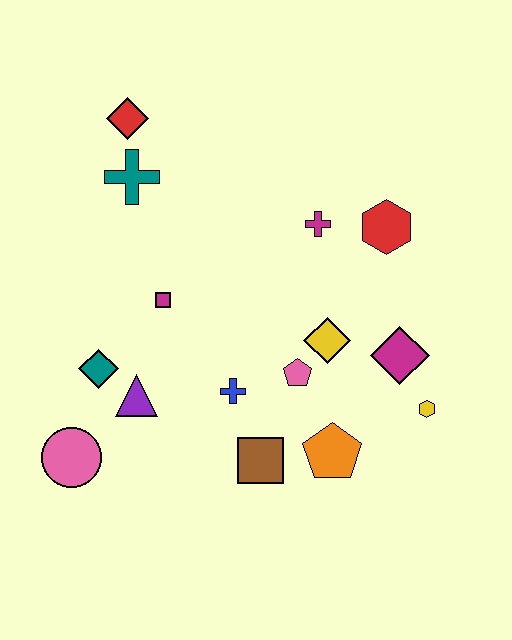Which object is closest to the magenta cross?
The red hexagon is closest to the magenta cross.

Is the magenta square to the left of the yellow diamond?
Yes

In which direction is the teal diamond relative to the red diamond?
The teal diamond is below the red diamond.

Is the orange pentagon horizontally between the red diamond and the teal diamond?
No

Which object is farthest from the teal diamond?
The yellow hexagon is farthest from the teal diamond.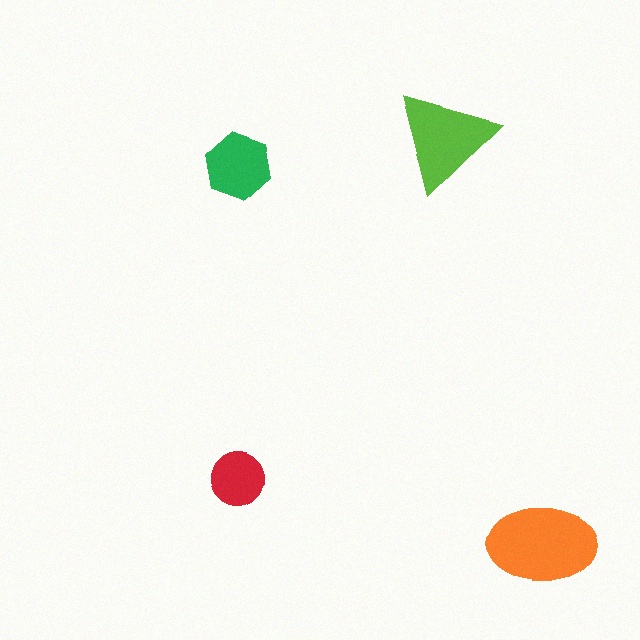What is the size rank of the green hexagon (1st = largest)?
3rd.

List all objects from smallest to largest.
The red circle, the green hexagon, the lime triangle, the orange ellipse.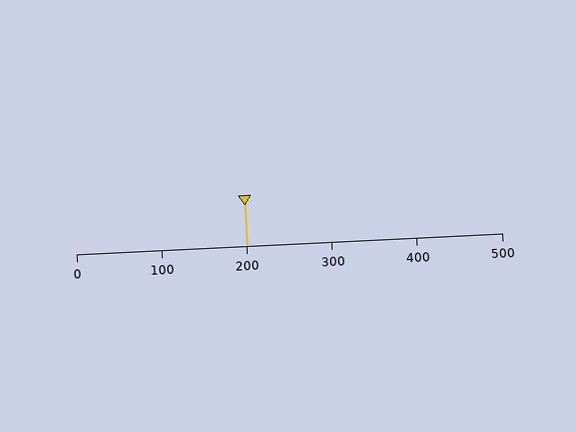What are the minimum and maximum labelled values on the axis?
The axis runs from 0 to 500.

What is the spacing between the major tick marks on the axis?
The major ticks are spaced 100 apart.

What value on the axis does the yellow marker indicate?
The marker indicates approximately 200.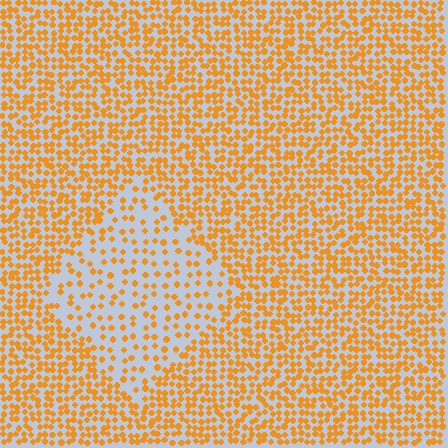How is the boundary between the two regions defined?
The boundary is defined by a change in element density (approximately 2.3x ratio). All elements are the same color, size, and shape.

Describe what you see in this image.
The image contains small orange elements arranged at two different densities. A diamond-shaped region is visible where the elements are less densely packed than the surrounding area.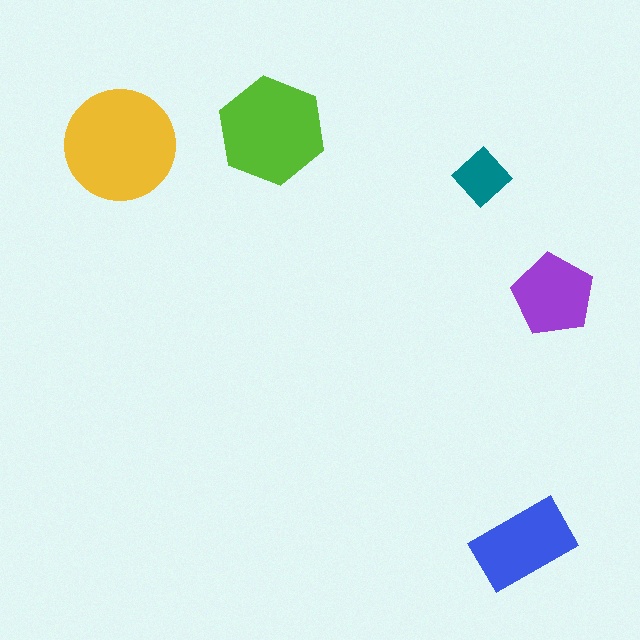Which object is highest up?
The lime hexagon is topmost.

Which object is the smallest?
The teal diamond.